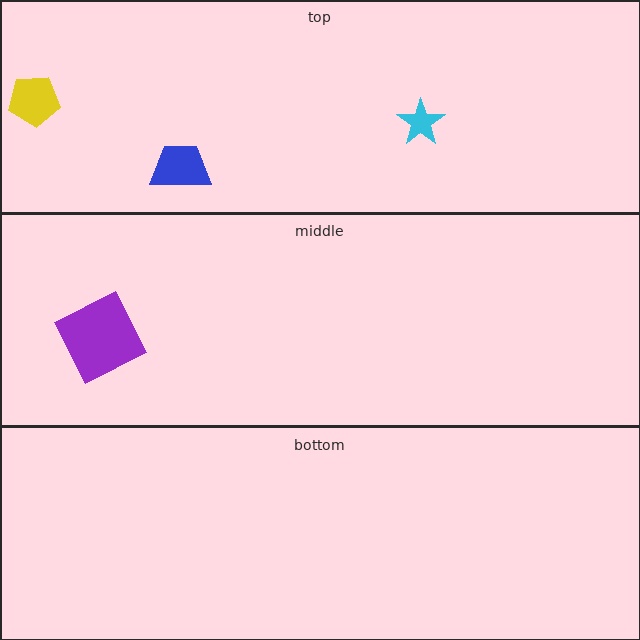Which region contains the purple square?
The middle region.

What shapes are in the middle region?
The purple square.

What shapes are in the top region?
The yellow pentagon, the cyan star, the blue trapezoid.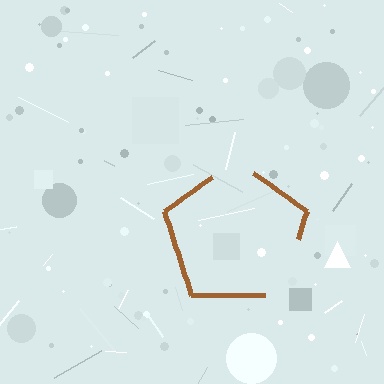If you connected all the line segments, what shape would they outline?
They would outline a pentagon.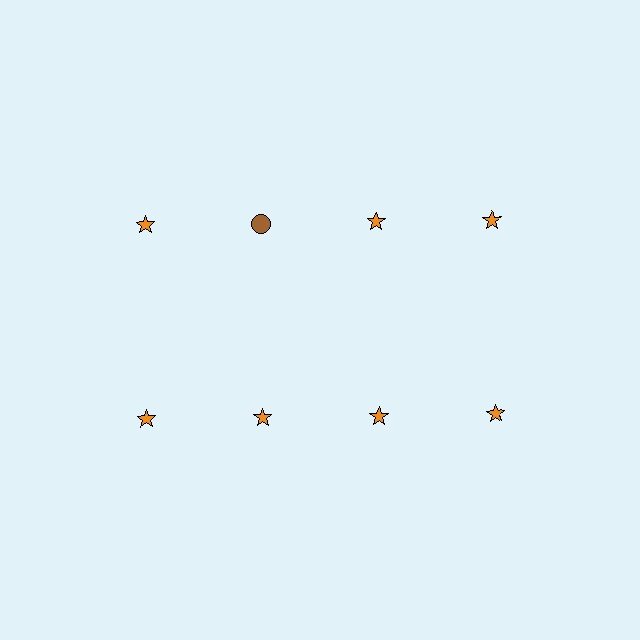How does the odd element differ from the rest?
It differs in both color (brown instead of orange) and shape (circle instead of star).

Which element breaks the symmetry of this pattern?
The brown circle in the top row, second from left column breaks the symmetry. All other shapes are orange stars.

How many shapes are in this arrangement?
There are 8 shapes arranged in a grid pattern.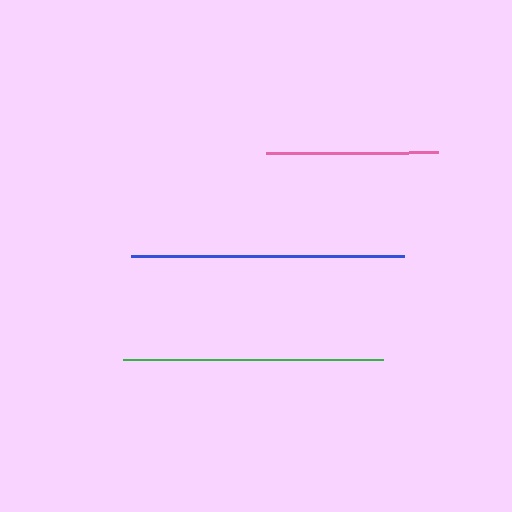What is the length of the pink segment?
The pink segment is approximately 172 pixels long.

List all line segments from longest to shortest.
From longest to shortest: blue, green, pink.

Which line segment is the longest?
The blue line is the longest at approximately 273 pixels.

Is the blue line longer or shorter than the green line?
The blue line is longer than the green line.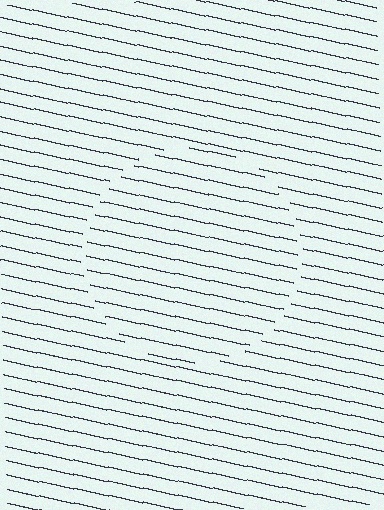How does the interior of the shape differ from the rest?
The interior of the shape contains the same grating, shifted by half a period — the contour is defined by the phase discontinuity where line-ends from the inner and outer gratings abut.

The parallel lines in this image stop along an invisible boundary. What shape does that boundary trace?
An illusory circle. The interior of the shape contains the same grating, shifted by half a period — the contour is defined by the phase discontinuity where line-ends from the inner and outer gratings abut.